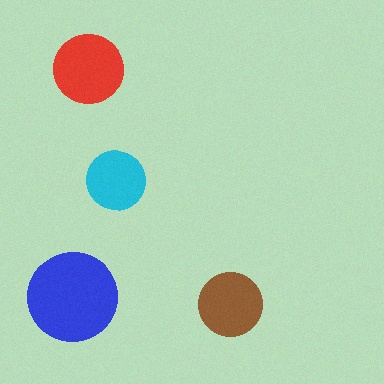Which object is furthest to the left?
The blue circle is leftmost.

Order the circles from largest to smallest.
the blue one, the red one, the brown one, the cyan one.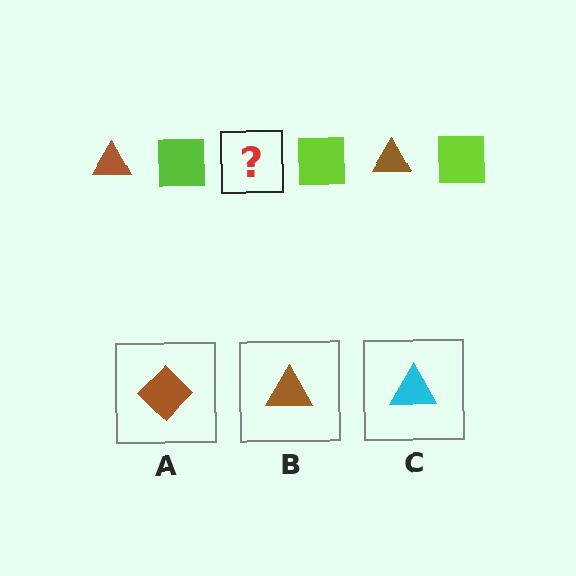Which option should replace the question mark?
Option B.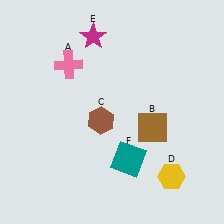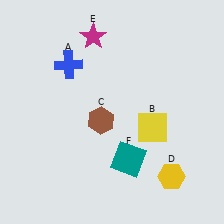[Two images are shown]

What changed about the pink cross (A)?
In Image 1, A is pink. In Image 2, it changed to blue.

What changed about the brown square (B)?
In Image 1, B is brown. In Image 2, it changed to yellow.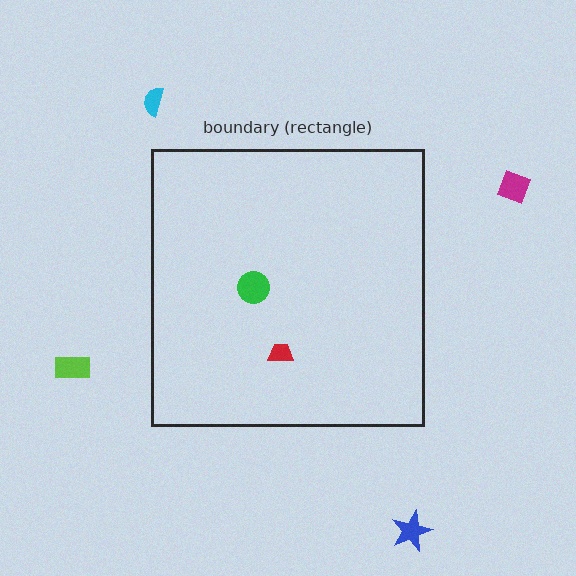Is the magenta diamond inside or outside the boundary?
Outside.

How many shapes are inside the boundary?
2 inside, 4 outside.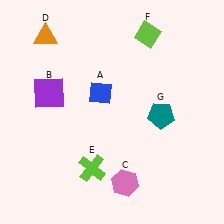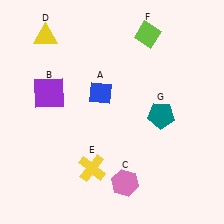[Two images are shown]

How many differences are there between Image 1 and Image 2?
There are 2 differences between the two images.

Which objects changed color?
D changed from orange to yellow. E changed from lime to yellow.